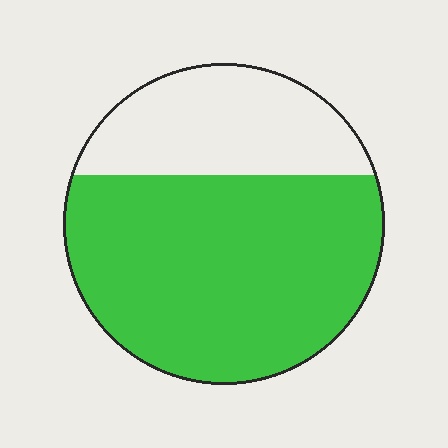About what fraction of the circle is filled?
About two thirds (2/3).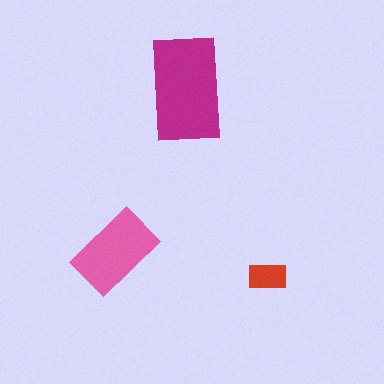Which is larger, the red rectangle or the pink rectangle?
The pink one.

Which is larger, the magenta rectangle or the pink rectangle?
The magenta one.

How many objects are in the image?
There are 3 objects in the image.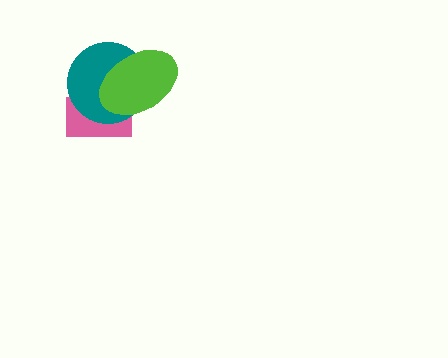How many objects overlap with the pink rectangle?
2 objects overlap with the pink rectangle.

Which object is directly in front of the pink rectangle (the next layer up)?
The teal circle is directly in front of the pink rectangle.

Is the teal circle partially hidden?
Yes, it is partially covered by another shape.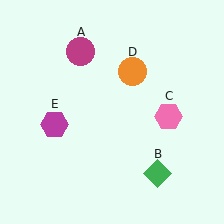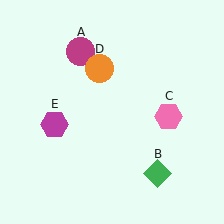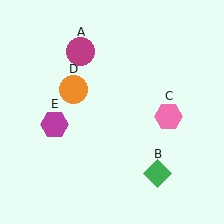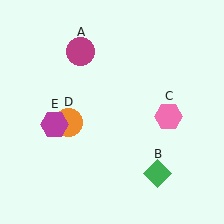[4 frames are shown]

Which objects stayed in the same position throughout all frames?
Magenta circle (object A) and green diamond (object B) and pink hexagon (object C) and magenta hexagon (object E) remained stationary.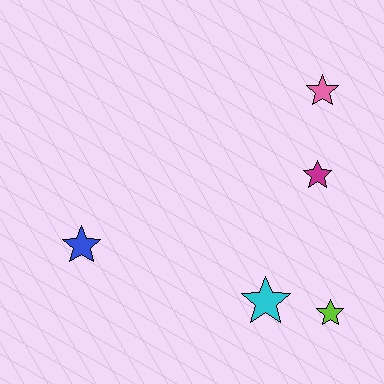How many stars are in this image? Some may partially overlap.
There are 5 stars.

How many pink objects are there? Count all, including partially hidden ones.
There is 1 pink object.